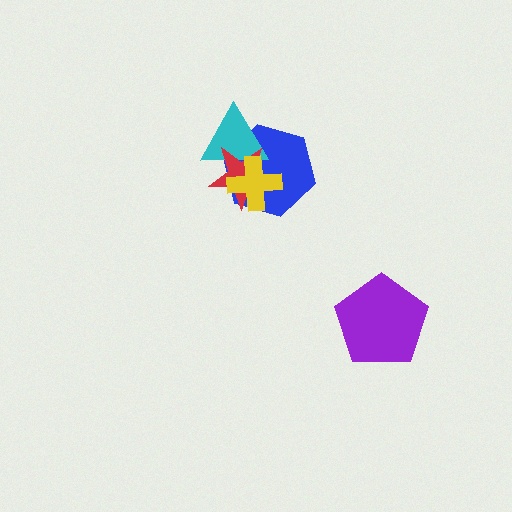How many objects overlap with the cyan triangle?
3 objects overlap with the cyan triangle.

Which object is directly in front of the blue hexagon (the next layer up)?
The cyan triangle is directly in front of the blue hexagon.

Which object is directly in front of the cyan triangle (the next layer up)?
The red star is directly in front of the cyan triangle.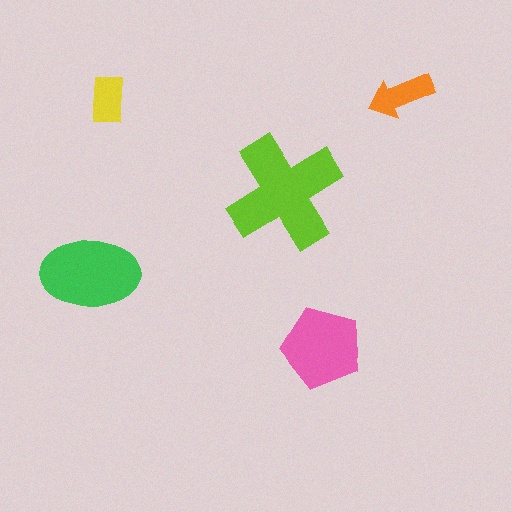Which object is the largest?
The lime cross.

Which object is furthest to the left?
The green ellipse is leftmost.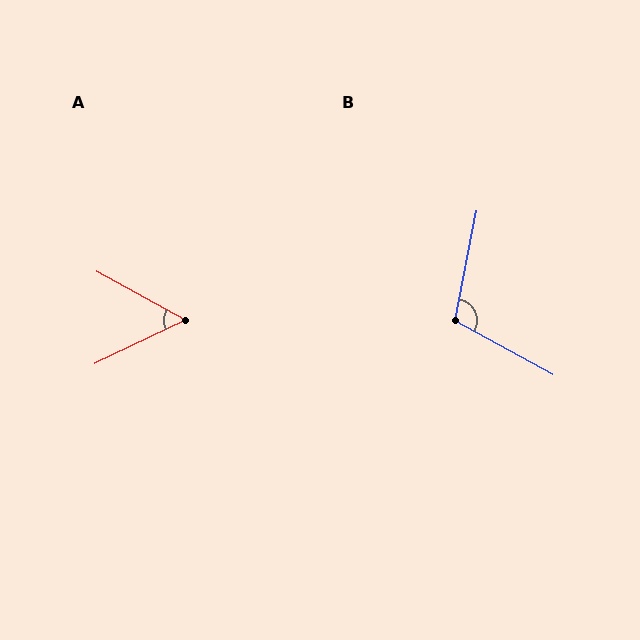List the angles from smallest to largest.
A (54°), B (108°).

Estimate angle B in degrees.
Approximately 108 degrees.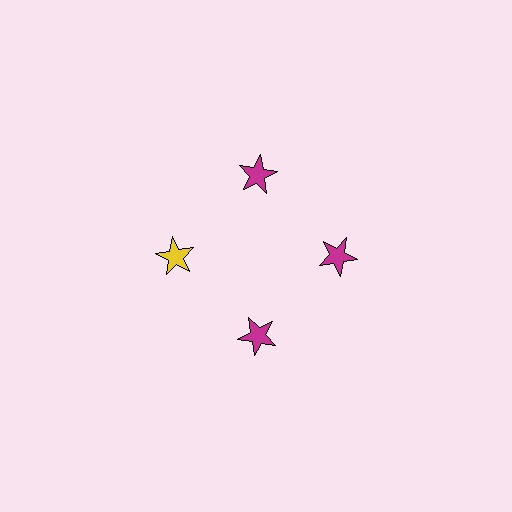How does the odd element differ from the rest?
It has a different color: yellow instead of magenta.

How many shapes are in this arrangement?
There are 4 shapes arranged in a ring pattern.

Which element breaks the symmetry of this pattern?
The yellow star at roughly the 9 o'clock position breaks the symmetry. All other shapes are magenta stars.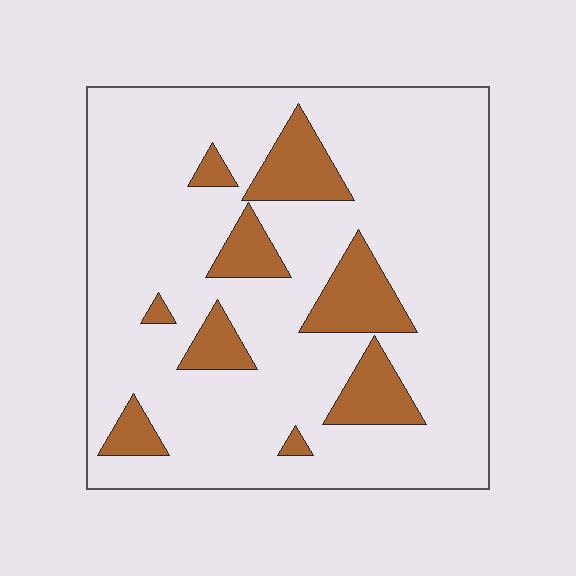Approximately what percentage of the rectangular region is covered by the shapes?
Approximately 15%.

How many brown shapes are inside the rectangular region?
9.